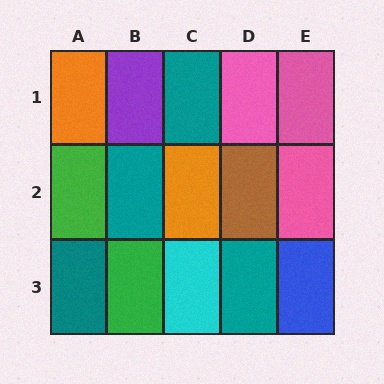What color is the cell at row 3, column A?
Teal.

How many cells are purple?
1 cell is purple.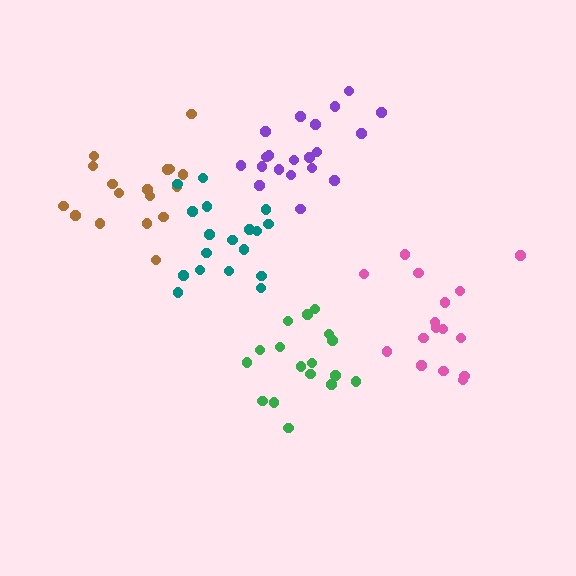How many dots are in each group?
Group 1: 20 dots, Group 2: 17 dots, Group 3: 17 dots, Group 4: 18 dots, Group 5: 16 dots (88 total).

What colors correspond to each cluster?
The clusters are colored: purple, green, brown, teal, pink.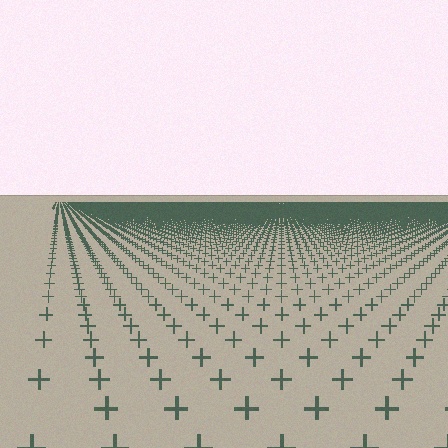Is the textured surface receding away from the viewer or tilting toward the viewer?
The surface is receding away from the viewer. Texture elements get smaller and denser toward the top.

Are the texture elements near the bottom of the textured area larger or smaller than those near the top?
Larger. Near the bottom, elements are closer to the viewer and appear at a bigger on-screen size.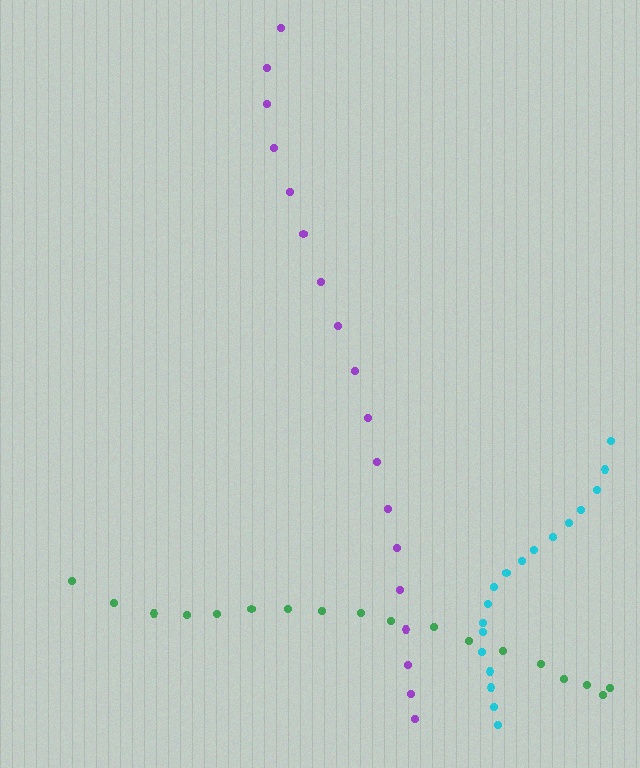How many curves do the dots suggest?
There are 3 distinct paths.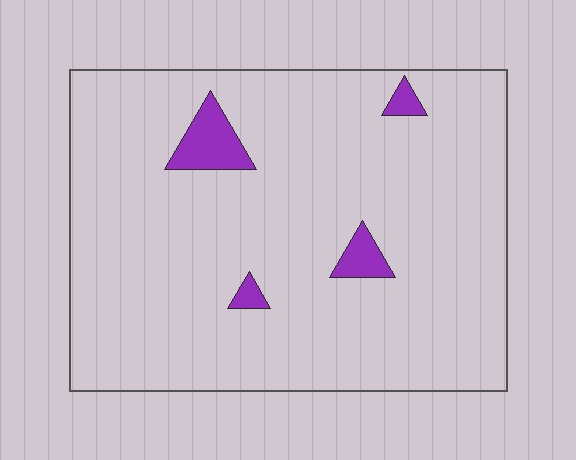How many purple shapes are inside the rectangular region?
4.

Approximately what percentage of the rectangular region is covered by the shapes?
Approximately 5%.